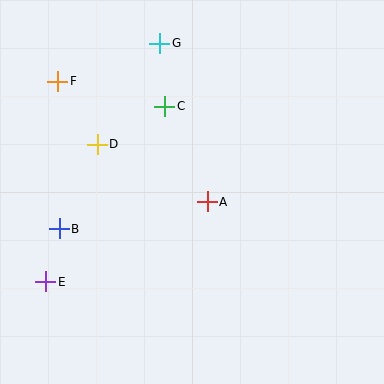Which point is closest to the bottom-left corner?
Point E is closest to the bottom-left corner.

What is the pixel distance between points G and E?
The distance between G and E is 264 pixels.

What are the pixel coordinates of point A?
Point A is at (207, 202).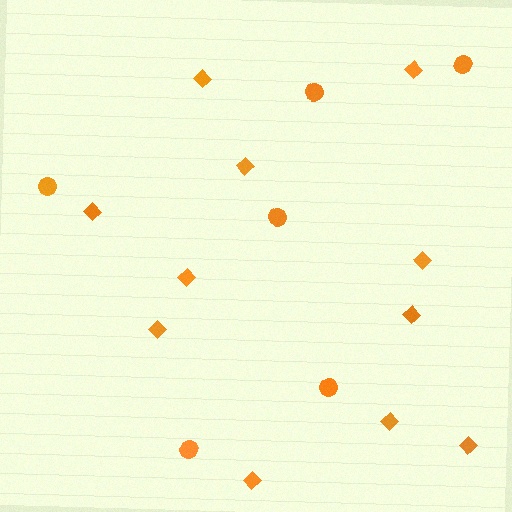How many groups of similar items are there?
There are 2 groups: one group of diamonds (11) and one group of circles (6).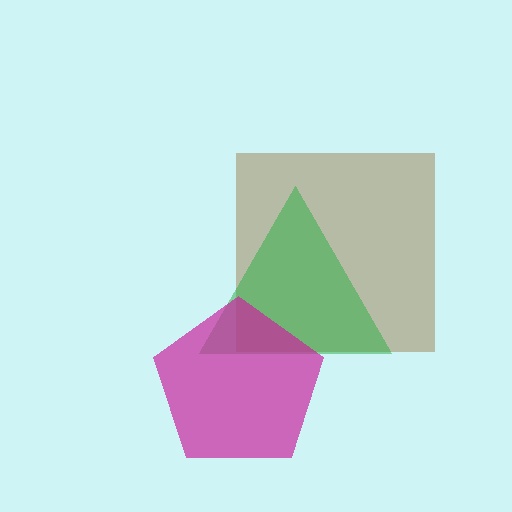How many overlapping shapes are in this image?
There are 3 overlapping shapes in the image.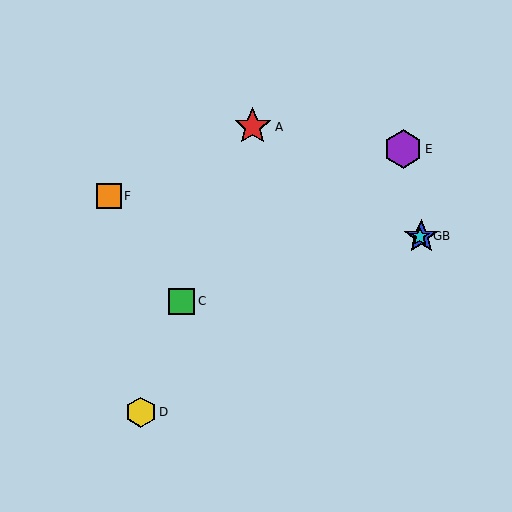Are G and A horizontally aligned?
No, G is at y≈237 and A is at y≈127.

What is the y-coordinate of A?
Object A is at y≈127.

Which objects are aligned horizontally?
Objects B, G are aligned horizontally.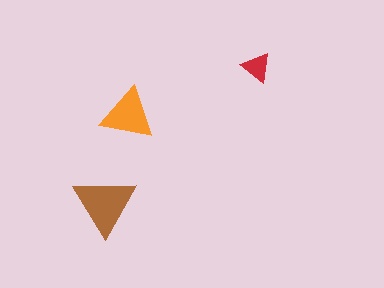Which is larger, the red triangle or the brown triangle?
The brown one.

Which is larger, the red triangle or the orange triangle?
The orange one.